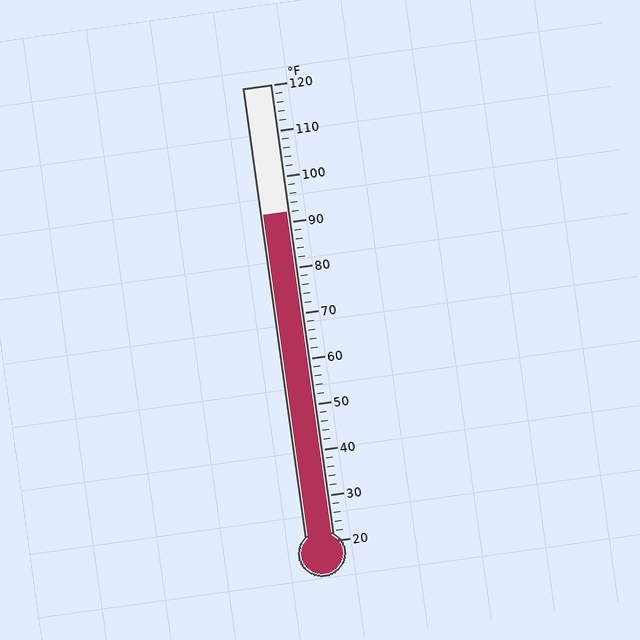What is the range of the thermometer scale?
The thermometer scale ranges from 20°F to 120°F.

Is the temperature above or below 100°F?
The temperature is below 100°F.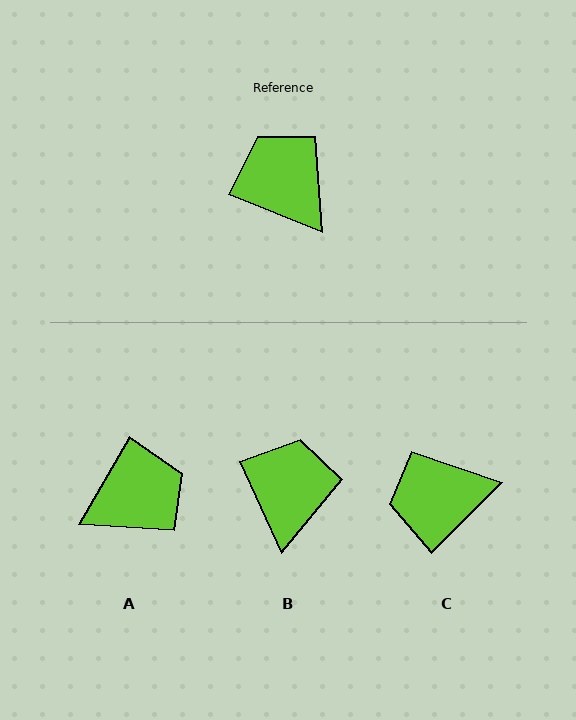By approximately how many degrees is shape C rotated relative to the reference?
Approximately 67 degrees counter-clockwise.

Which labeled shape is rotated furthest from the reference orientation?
A, about 98 degrees away.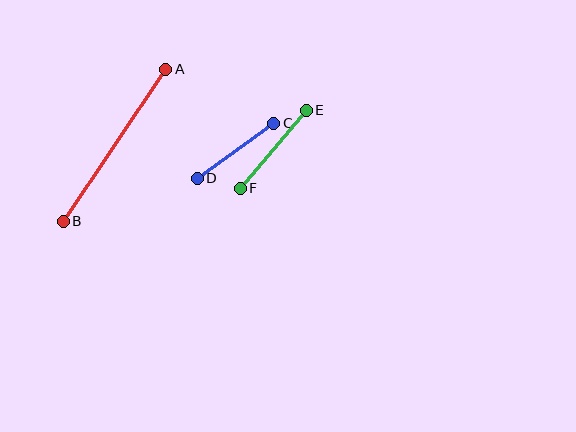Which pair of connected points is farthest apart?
Points A and B are farthest apart.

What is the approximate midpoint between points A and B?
The midpoint is at approximately (115, 145) pixels.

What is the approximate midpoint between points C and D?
The midpoint is at approximately (236, 151) pixels.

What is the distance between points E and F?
The distance is approximately 102 pixels.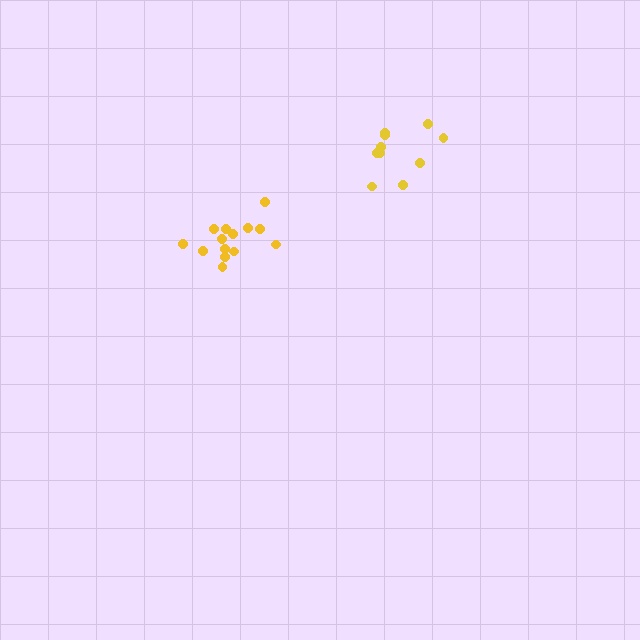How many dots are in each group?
Group 1: 14 dots, Group 2: 10 dots (24 total).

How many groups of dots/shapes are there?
There are 2 groups.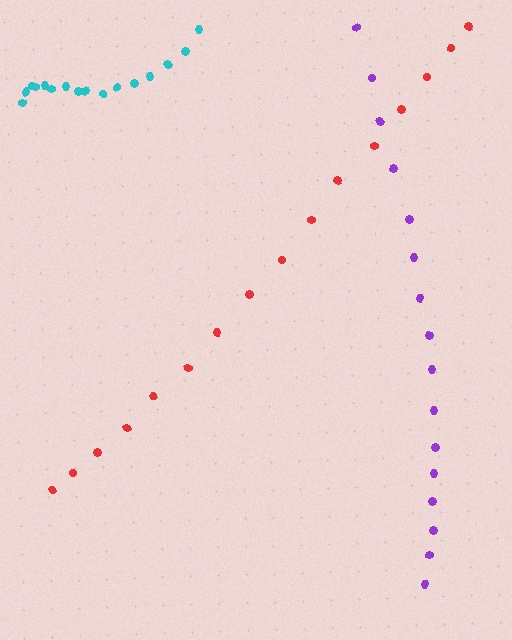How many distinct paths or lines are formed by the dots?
There are 3 distinct paths.